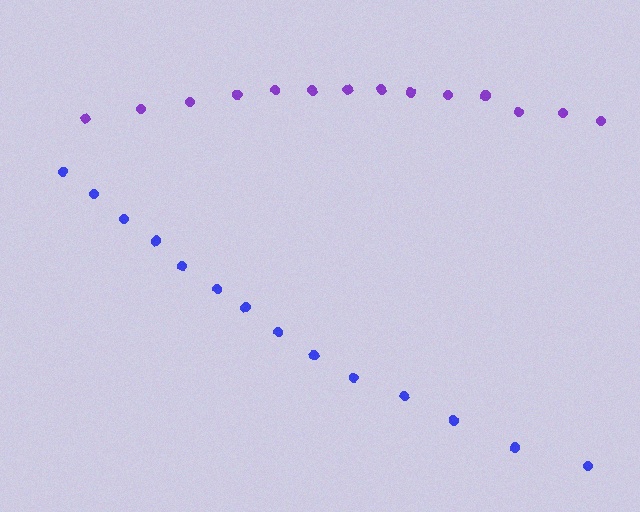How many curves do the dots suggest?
There are 2 distinct paths.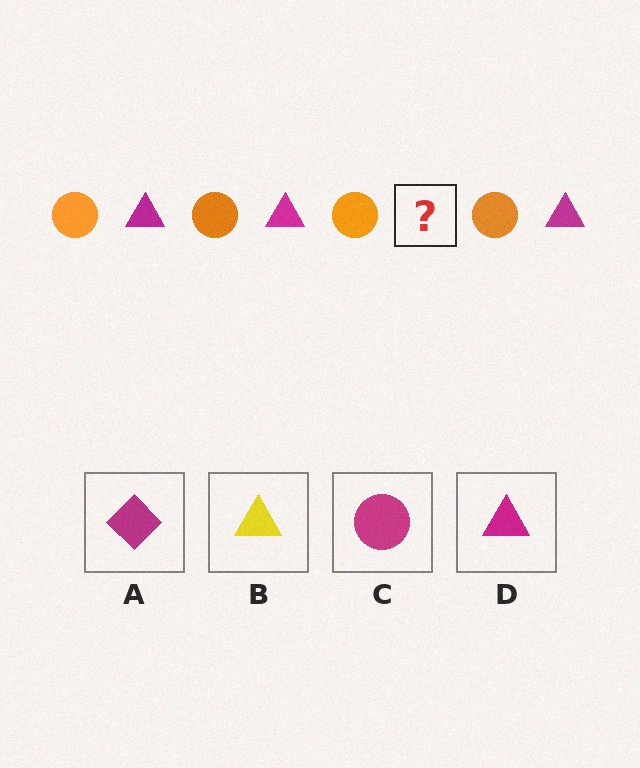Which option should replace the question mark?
Option D.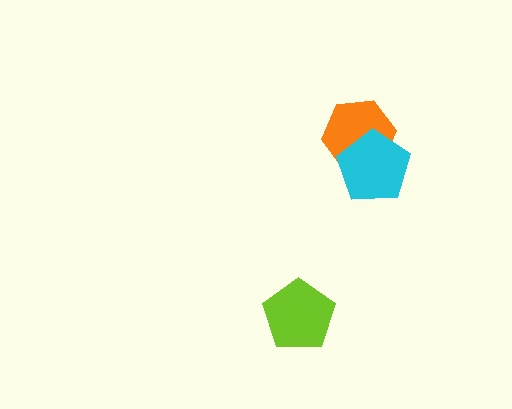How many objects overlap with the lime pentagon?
0 objects overlap with the lime pentagon.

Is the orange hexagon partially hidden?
Yes, it is partially covered by another shape.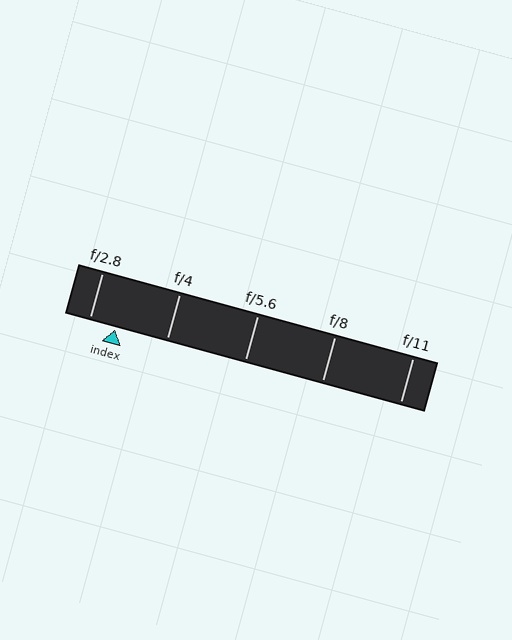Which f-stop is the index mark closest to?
The index mark is closest to f/2.8.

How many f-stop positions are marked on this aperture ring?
There are 5 f-stop positions marked.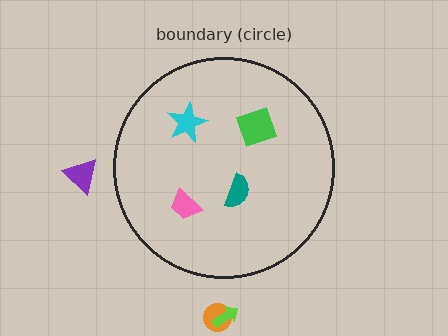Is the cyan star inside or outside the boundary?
Inside.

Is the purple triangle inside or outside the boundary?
Outside.